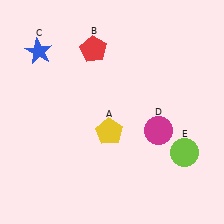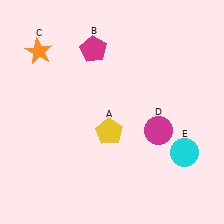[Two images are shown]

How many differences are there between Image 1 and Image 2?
There are 3 differences between the two images.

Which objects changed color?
B changed from red to magenta. C changed from blue to orange. E changed from lime to cyan.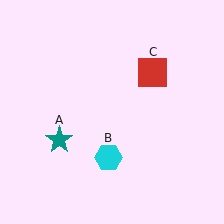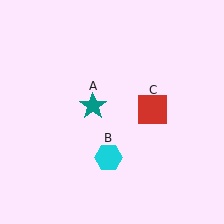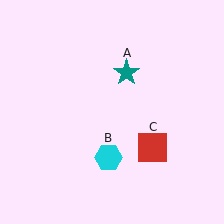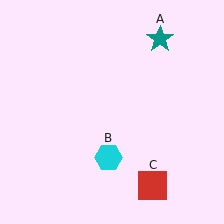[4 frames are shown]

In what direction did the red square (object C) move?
The red square (object C) moved down.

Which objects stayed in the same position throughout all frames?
Cyan hexagon (object B) remained stationary.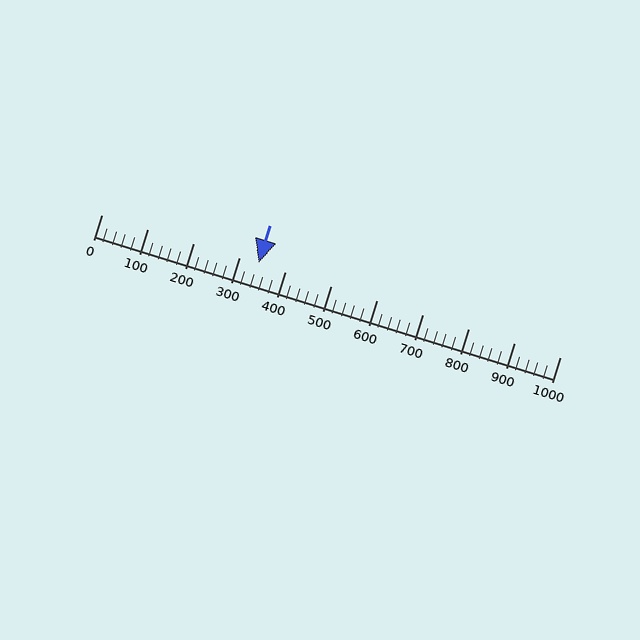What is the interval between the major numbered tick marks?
The major tick marks are spaced 100 units apart.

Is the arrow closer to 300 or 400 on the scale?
The arrow is closer to 300.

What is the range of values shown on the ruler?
The ruler shows values from 0 to 1000.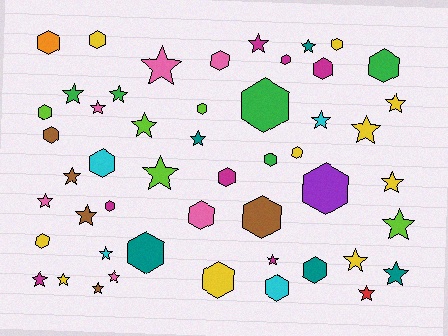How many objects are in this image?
There are 50 objects.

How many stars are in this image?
There are 26 stars.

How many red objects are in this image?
There is 1 red object.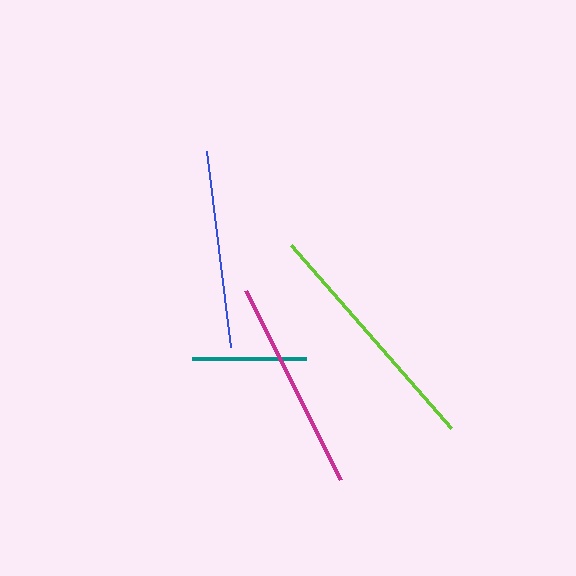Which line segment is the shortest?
The teal line is the shortest at approximately 114 pixels.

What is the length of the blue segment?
The blue segment is approximately 198 pixels long.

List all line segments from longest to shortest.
From longest to shortest: lime, magenta, blue, teal.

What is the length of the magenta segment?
The magenta segment is approximately 212 pixels long.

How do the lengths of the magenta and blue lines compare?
The magenta and blue lines are approximately the same length.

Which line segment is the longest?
The lime line is the longest at approximately 243 pixels.